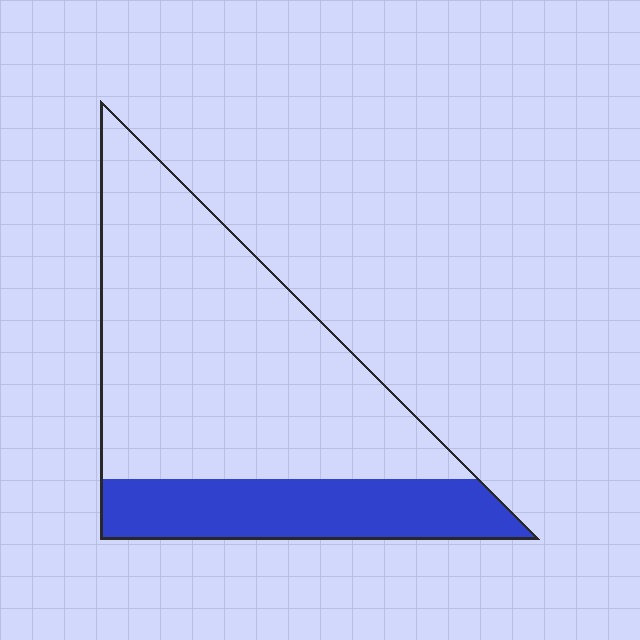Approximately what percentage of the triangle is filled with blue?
Approximately 25%.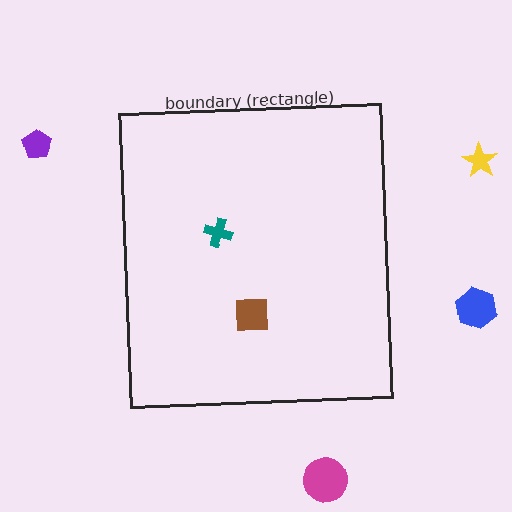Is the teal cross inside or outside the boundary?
Inside.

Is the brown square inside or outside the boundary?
Inside.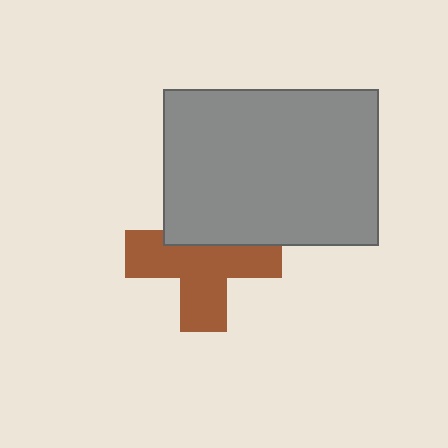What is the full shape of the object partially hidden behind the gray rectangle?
The partially hidden object is a brown cross.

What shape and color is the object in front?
The object in front is a gray rectangle.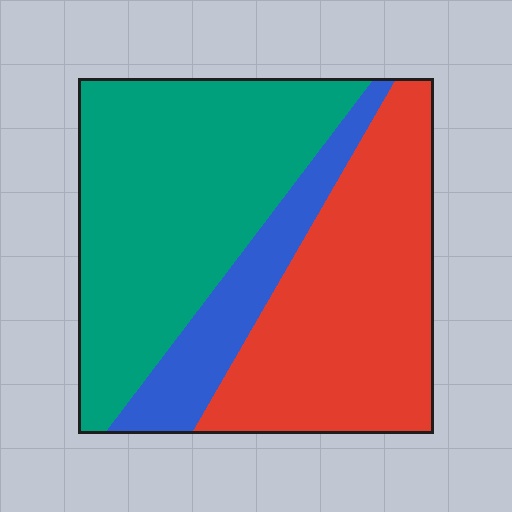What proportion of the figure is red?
Red takes up between a quarter and a half of the figure.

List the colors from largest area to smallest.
From largest to smallest: teal, red, blue.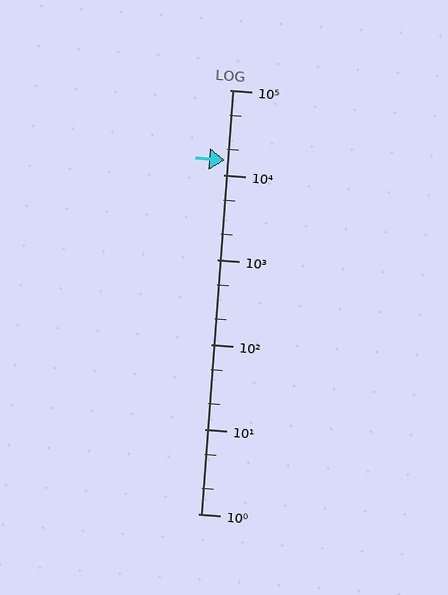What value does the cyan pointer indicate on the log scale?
The pointer indicates approximately 15000.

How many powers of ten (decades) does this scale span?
The scale spans 5 decades, from 1 to 100000.